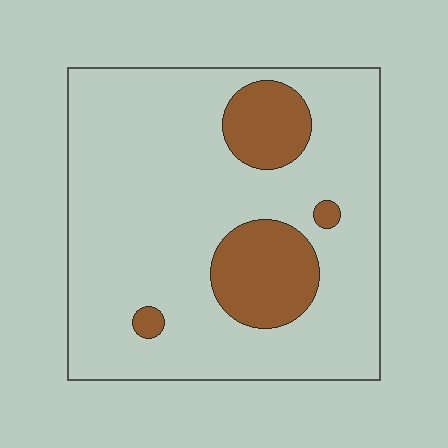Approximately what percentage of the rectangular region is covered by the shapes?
Approximately 20%.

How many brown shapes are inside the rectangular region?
4.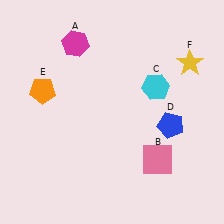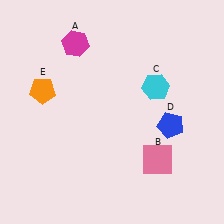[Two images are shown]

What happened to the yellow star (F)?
The yellow star (F) was removed in Image 2. It was in the top-right area of Image 1.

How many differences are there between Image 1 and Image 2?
There is 1 difference between the two images.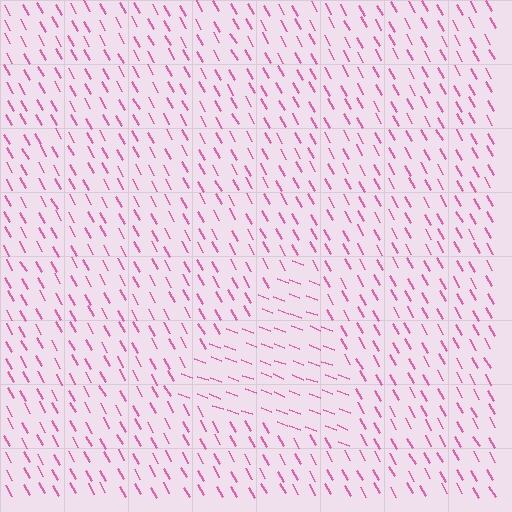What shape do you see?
I see a triangle.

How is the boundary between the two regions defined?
The boundary is defined purely by a change in line orientation (approximately 40 degrees difference). All lines are the same color and thickness.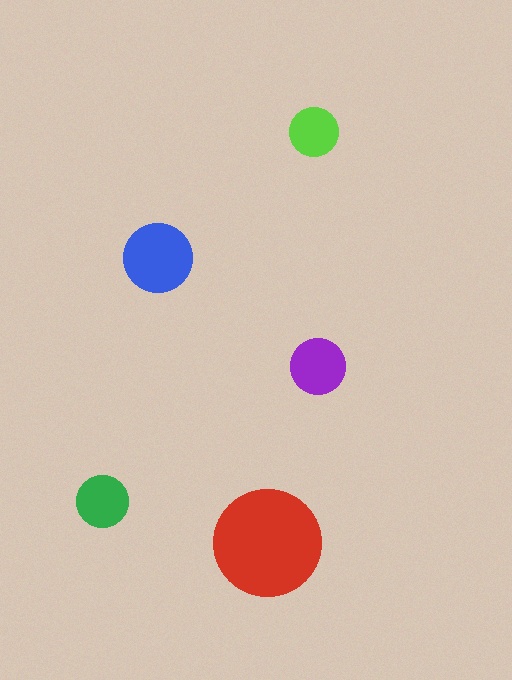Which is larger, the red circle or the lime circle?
The red one.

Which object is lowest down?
The red circle is bottommost.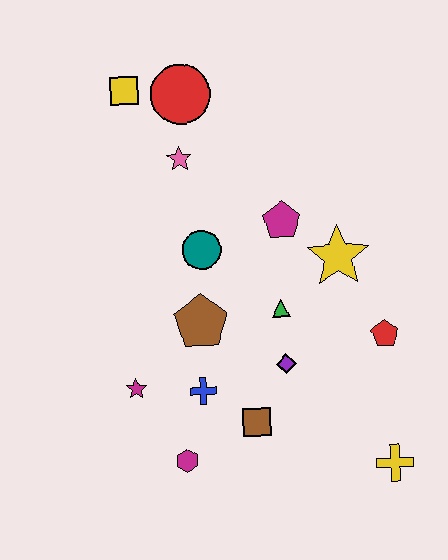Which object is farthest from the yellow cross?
The yellow square is farthest from the yellow cross.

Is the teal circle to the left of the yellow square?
No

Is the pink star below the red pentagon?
No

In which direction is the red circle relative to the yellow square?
The red circle is to the right of the yellow square.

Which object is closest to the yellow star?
The magenta pentagon is closest to the yellow star.